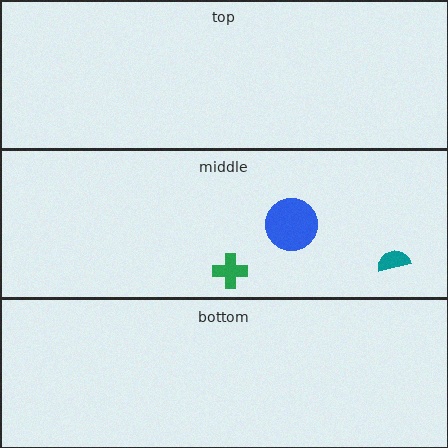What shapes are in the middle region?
The teal semicircle, the blue circle, the green cross.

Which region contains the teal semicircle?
The middle region.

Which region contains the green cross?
The middle region.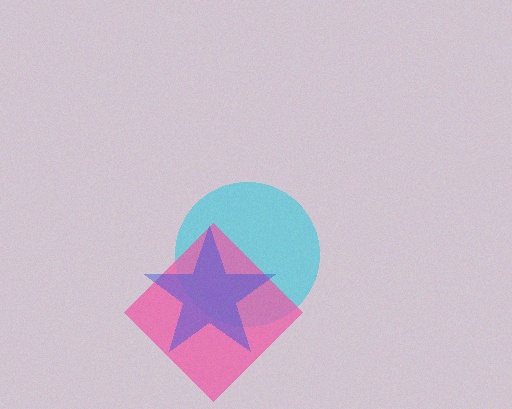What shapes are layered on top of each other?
The layered shapes are: a cyan circle, a pink diamond, a blue star.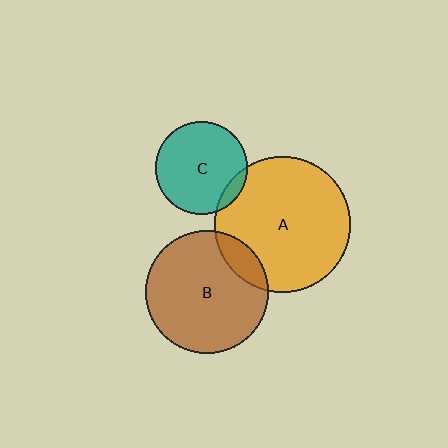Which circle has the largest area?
Circle A (orange).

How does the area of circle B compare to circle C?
Approximately 1.8 times.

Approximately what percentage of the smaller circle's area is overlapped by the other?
Approximately 10%.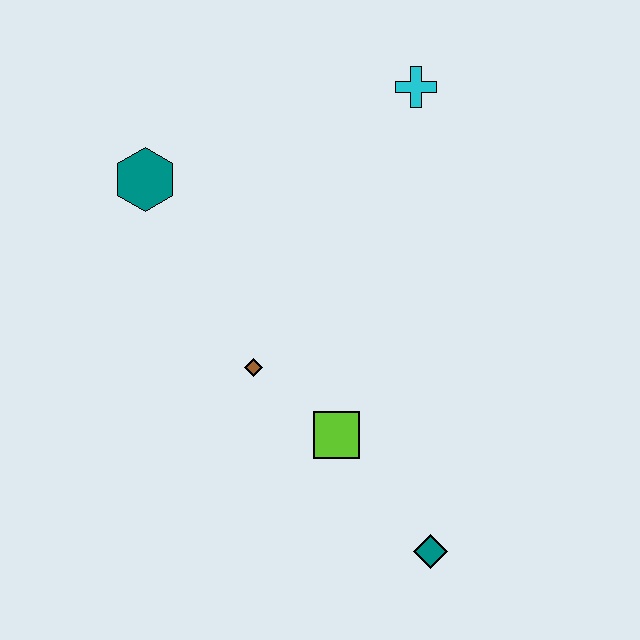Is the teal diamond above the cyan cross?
No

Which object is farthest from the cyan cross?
The teal diamond is farthest from the cyan cross.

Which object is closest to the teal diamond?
The lime square is closest to the teal diamond.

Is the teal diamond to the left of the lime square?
No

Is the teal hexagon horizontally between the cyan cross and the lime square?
No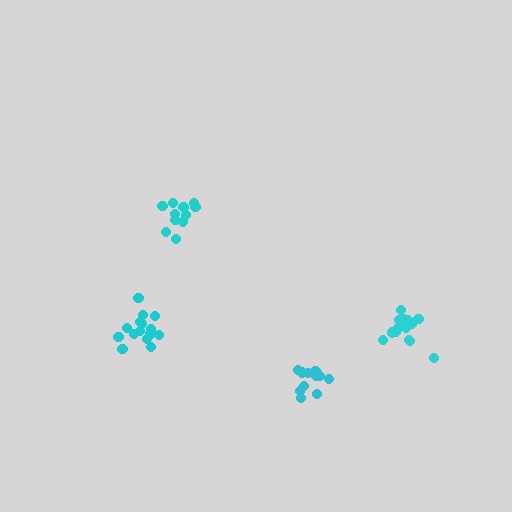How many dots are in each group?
Group 1: 11 dots, Group 2: 15 dots, Group 3: 12 dots, Group 4: 16 dots (54 total).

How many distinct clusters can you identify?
There are 4 distinct clusters.